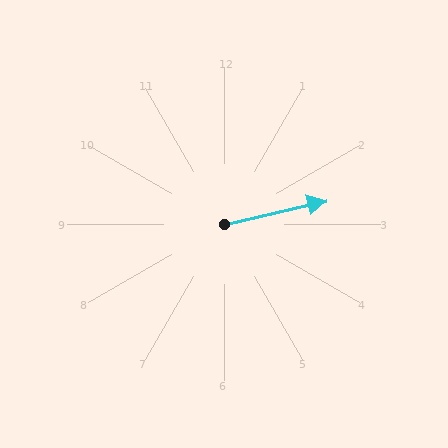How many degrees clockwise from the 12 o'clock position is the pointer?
Approximately 77 degrees.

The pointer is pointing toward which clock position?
Roughly 3 o'clock.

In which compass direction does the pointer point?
East.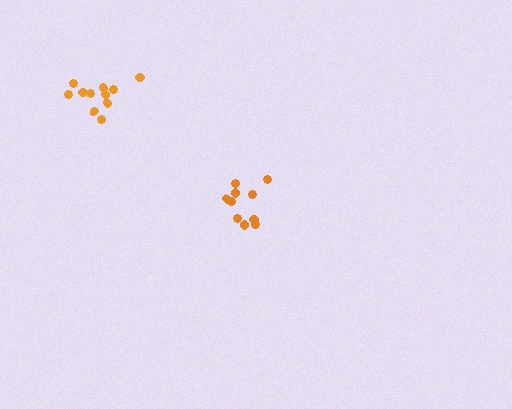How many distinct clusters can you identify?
There are 2 distinct clusters.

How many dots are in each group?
Group 1: 10 dots, Group 2: 11 dots (21 total).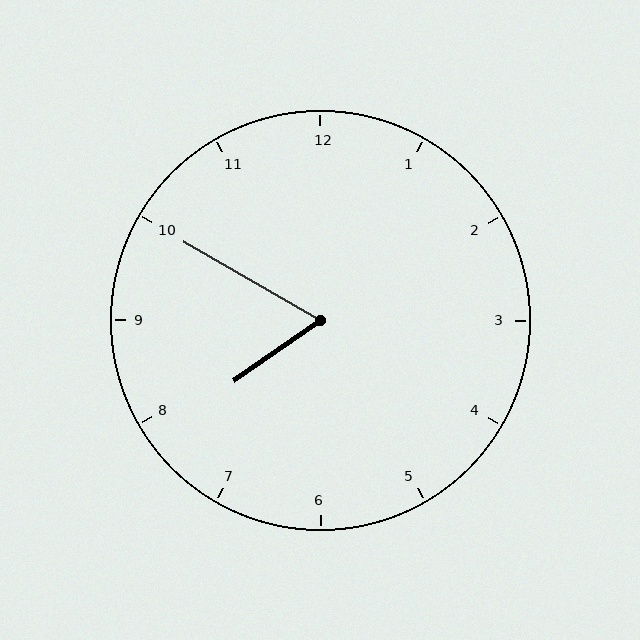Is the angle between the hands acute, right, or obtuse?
It is acute.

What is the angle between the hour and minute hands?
Approximately 65 degrees.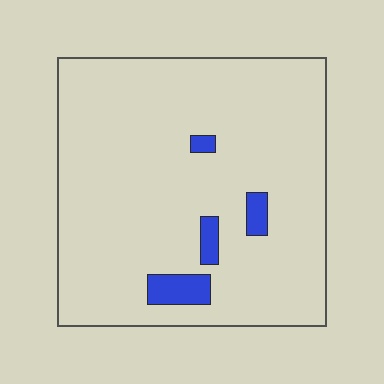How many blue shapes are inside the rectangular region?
4.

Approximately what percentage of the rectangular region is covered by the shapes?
Approximately 5%.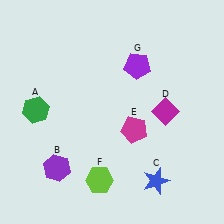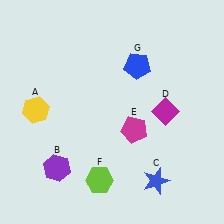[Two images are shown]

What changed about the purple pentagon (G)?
In Image 1, G is purple. In Image 2, it changed to blue.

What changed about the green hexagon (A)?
In Image 1, A is green. In Image 2, it changed to yellow.